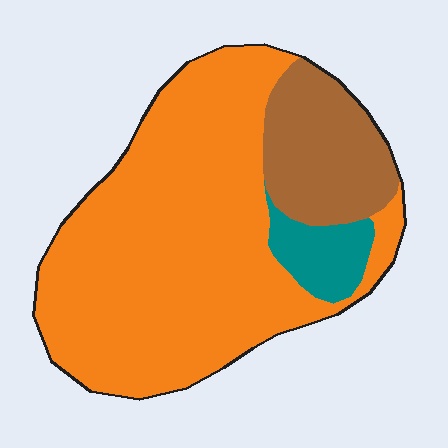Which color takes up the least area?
Teal, at roughly 10%.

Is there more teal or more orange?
Orange.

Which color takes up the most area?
Orange, at roughly 75%.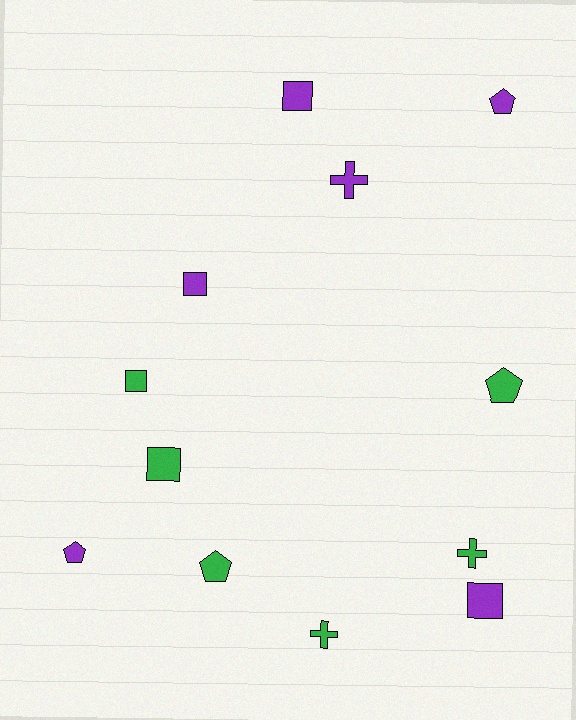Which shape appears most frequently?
Square, with 5 objects.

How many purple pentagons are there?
There are 2 purple pentagons.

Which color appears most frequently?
Purple, with 6 objects.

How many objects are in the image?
There are 12 objects.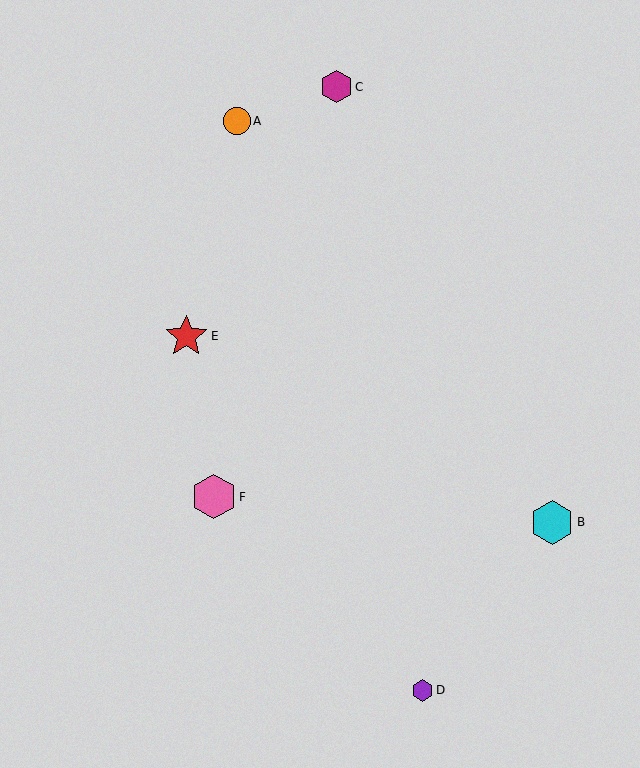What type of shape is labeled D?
Shape D is a purple hexagon.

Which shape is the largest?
The pink hexagon (labeled F) is the largest.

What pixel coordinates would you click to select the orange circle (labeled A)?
Click at (237, 121) to select the orange circle A.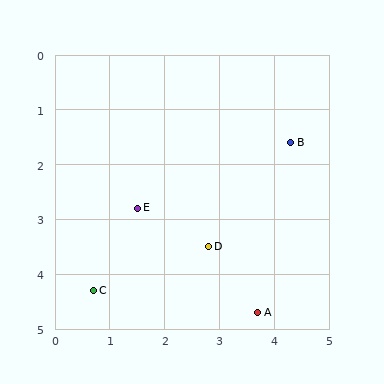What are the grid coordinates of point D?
Point D is at approximately (2.8, 3.5).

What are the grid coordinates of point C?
Point C is at approximately (0.7, 4.3).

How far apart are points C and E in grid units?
Points C and E are about 1.7 grid units apart.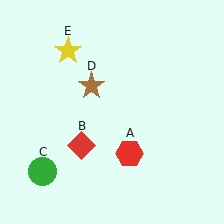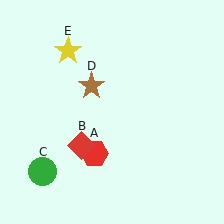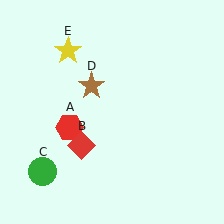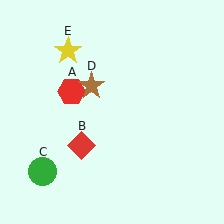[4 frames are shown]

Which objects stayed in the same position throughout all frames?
Red diamond (object B) and green circle (object C) and brown star (object D) and yellow star (object E) remained stationary.